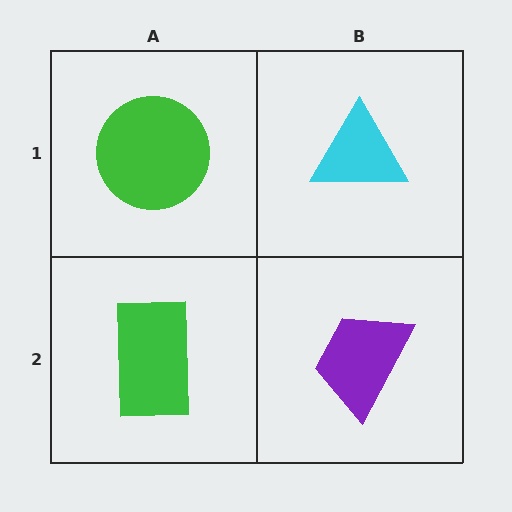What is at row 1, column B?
A cyan triangle.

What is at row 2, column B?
A purple trapezoid.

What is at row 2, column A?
A green rectangle.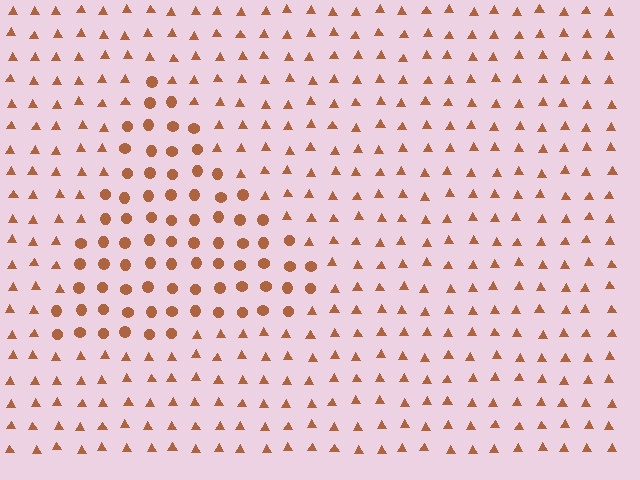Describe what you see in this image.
The image is filled with small brown elements arranged in a uniform grid. A triangle-shaped region contains circles, while the surrounding area contains triangles. The boundary is defined purely by the change in element shape.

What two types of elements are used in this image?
The image uses circles inside the triangle region and triangles outside it.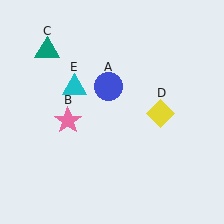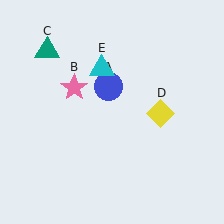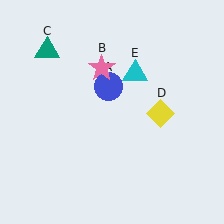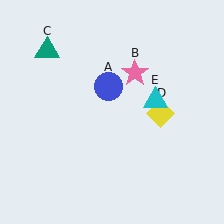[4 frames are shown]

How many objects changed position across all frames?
2 objects changed position: pink star (object B), cyan triangle (object E).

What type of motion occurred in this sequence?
The pink star (object B), cyan triangle (object E) rotated clockwise around the center of the scene.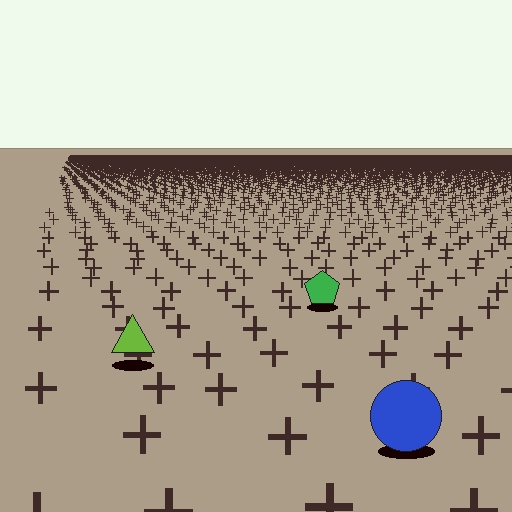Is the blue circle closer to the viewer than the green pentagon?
Yes. The blue circle is closer — you can tell from the texture gradient: the ground texture is coarser near it.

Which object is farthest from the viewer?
The green pentagon is farthest from the viewer. It appears smaller and the ground texture around it is denser.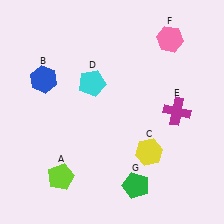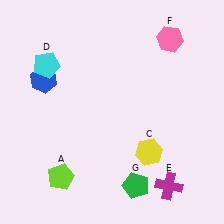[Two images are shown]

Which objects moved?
The objects that moved are: the cyan pentagon (D), the magenta cross (E).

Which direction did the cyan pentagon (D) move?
The cyan pentagon (D) moved left.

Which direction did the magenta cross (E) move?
The magenta cross (E) moved down.